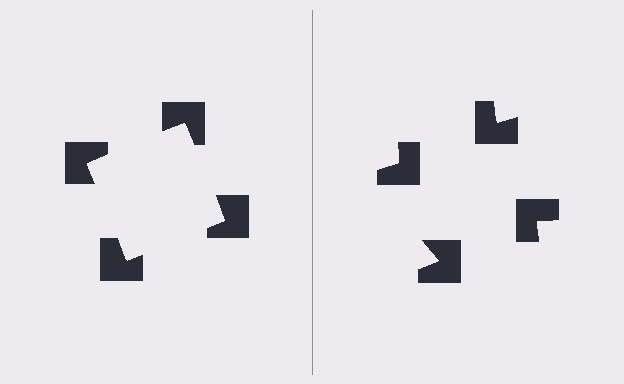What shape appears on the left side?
An illusory square.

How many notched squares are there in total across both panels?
8 — 4 on each side.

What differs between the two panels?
The notched squares are positioned identically on both sides; only the wedge orientations differ. On the left they align to a square; on the right they are misaligned.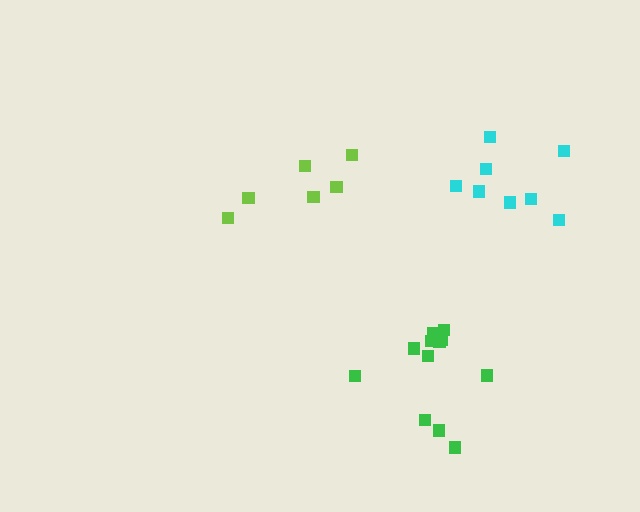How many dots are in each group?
Group 1: 8 dots, Group 2: 12 dots, Group 3: 6 dots (26 total).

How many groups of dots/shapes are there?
There are 3 groups.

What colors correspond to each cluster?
The clusters are colored: cyan, green, lime.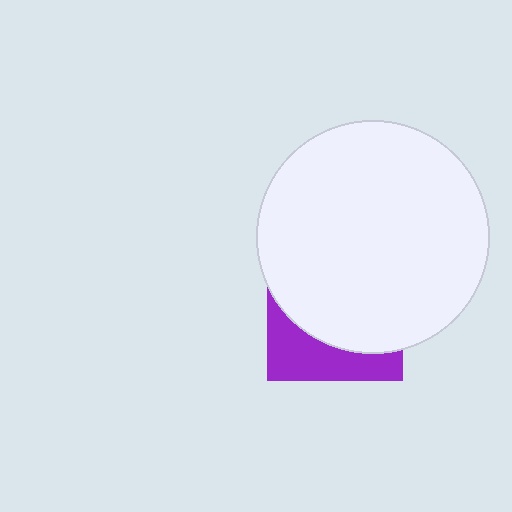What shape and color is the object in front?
The object in front is a white circle.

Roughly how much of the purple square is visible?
A small part of it is visible (roughly 31%).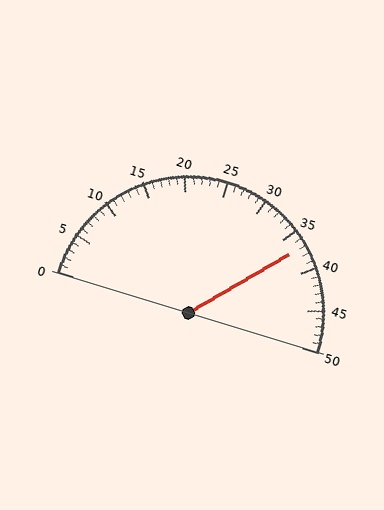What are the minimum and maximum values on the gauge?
The gauge ranges from 0 to 50.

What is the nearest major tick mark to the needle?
The nearest major tick mark is 35.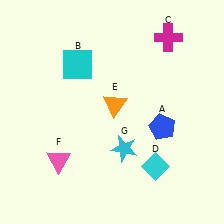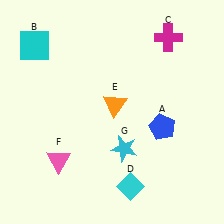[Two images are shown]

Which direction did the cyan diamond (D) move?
The cyan diamond (D) moved left.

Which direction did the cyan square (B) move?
The cyan square (B) moved left.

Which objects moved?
The objects that moved are: the cyan square (B), the cyan diamond (D).